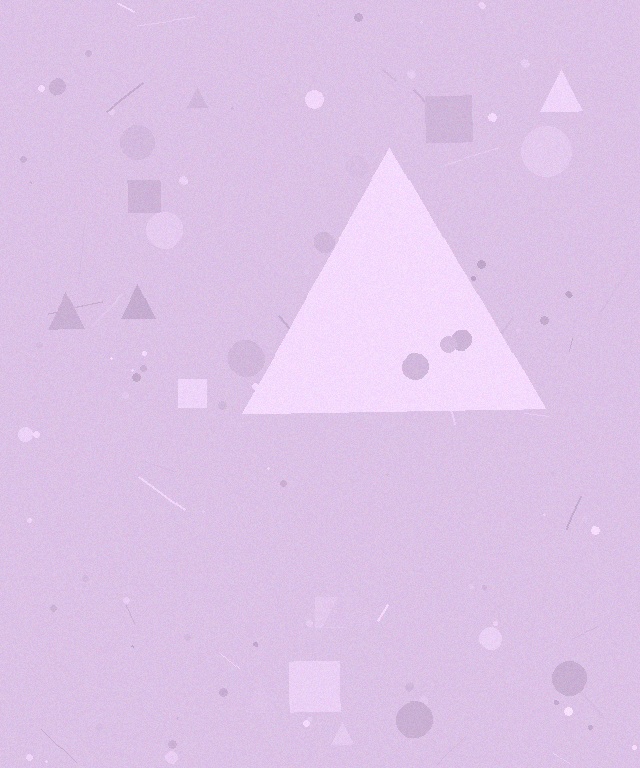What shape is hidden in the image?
A triangle is hidden in the image.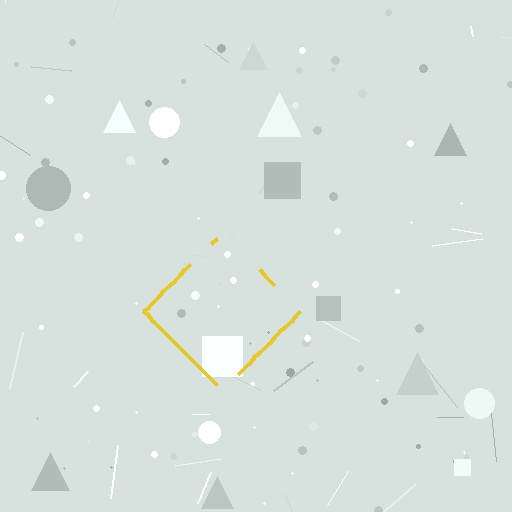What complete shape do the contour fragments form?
The contour fragments form a diamond.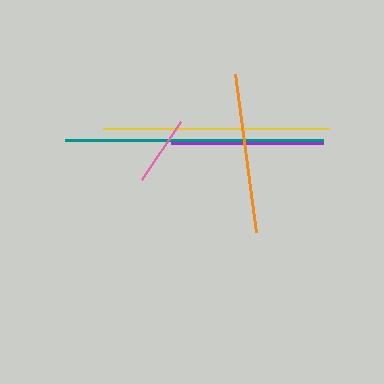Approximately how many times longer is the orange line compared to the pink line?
The orange line is approximately 2.3 times the length of the pink line.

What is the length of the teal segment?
The teal segment is approximately 259 pixels long.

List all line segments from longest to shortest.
From longest to shortest: teal, yellow, orange, purple, pink.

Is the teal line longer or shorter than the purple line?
The teal line is longer than the purple line.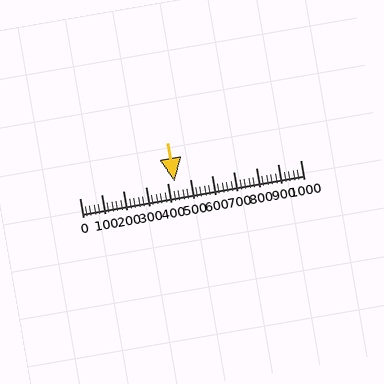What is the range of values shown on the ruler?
The ruler shows values from 0 to 1000.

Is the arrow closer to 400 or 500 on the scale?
The arrow is closer to 400.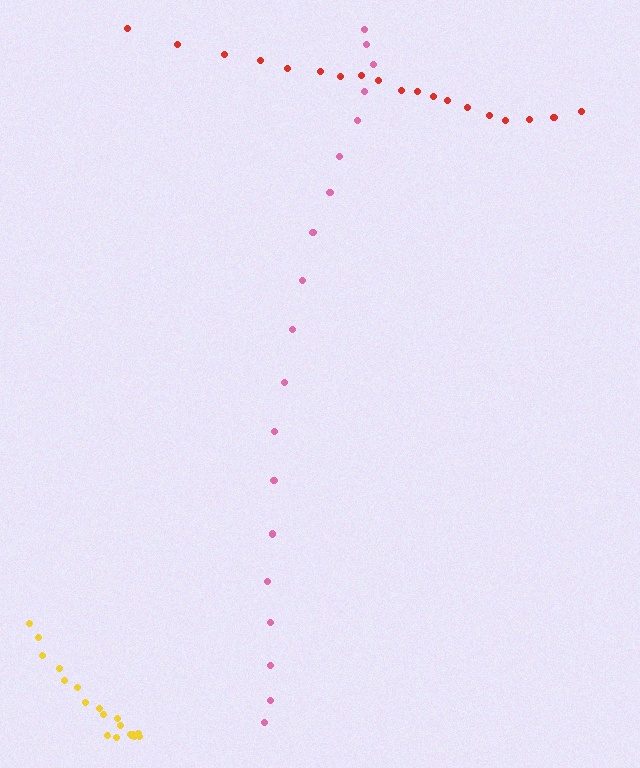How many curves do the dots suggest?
There are 3 distinct paths.